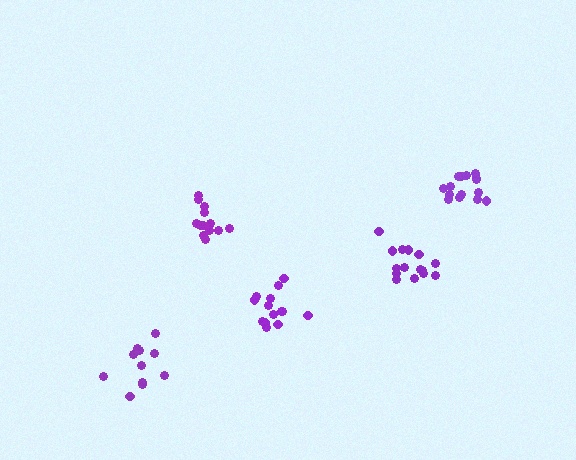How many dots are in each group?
Group 1: 11 dots, Group 2: 14 dots, Group 3: 13 dots, Group 4: 15 dots, Group 5: 15 dots (68 total).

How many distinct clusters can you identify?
There are 5 distinct clusters.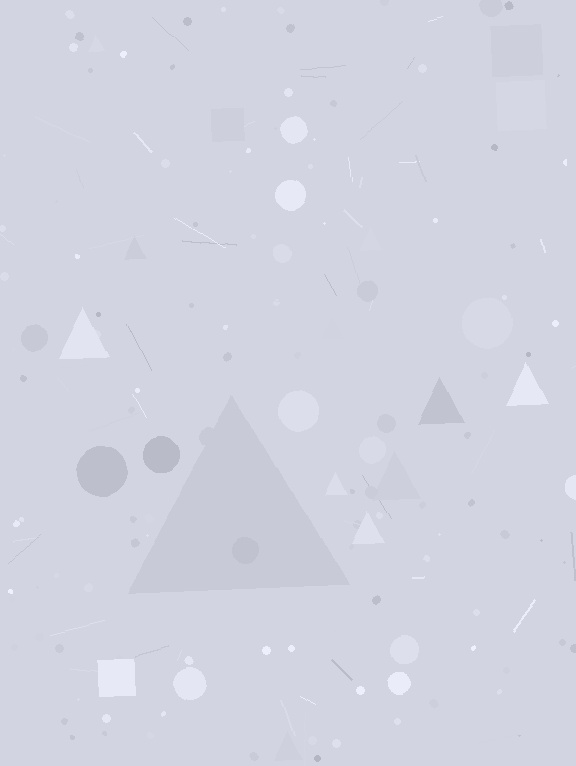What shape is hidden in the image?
A triangle is hidden in the image.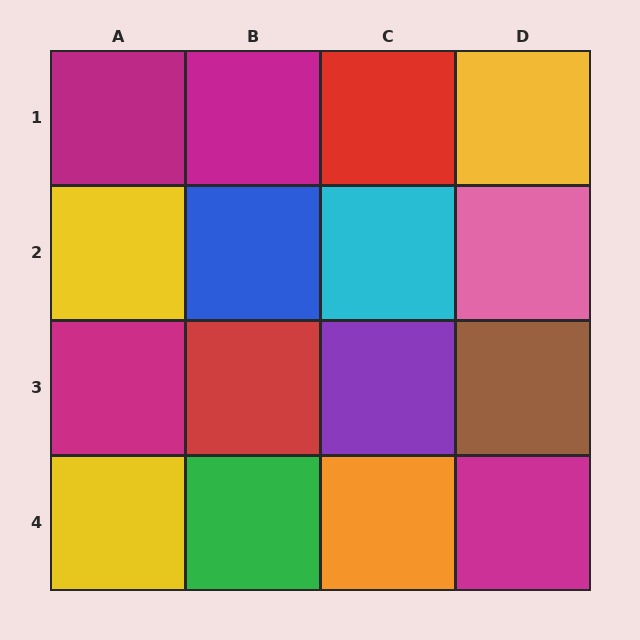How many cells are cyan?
1 cell is cyan.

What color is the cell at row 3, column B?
Red.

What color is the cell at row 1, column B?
Magenta.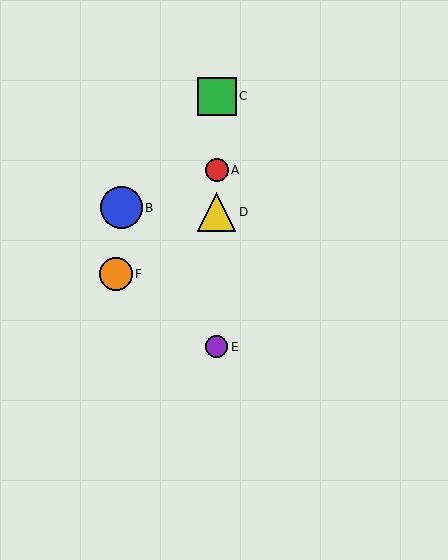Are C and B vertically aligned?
No, C is at x≈217 and B is at x≈121.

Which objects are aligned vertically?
Objects A, C, D, E are aligned vertically.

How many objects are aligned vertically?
4 objects (A, C, D, E) are aligned vertically.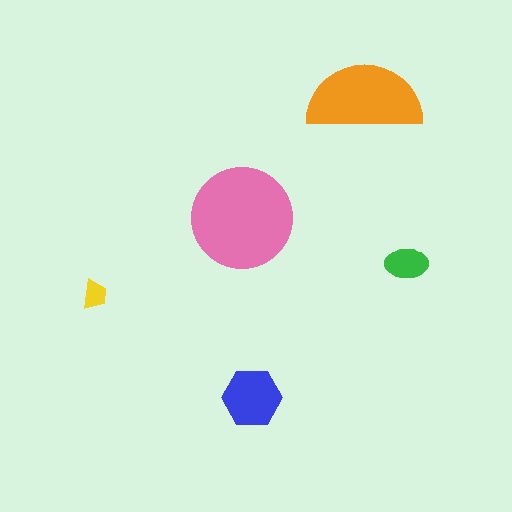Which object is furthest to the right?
The green ellipse is rightmost.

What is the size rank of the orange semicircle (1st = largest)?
2nd.